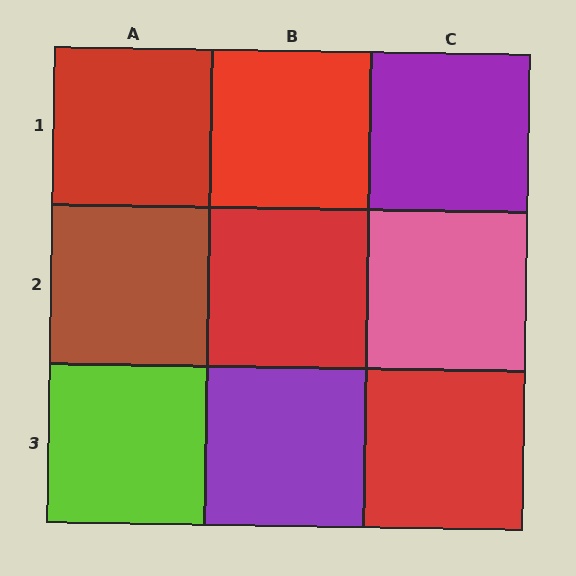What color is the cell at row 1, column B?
Red.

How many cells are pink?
1 cell is pink.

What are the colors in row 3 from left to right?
Lime, purple, red.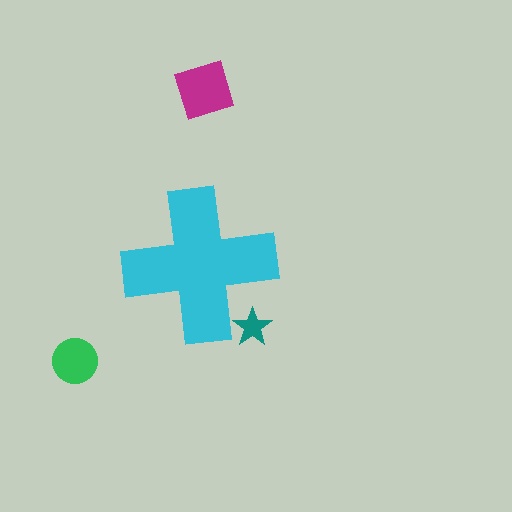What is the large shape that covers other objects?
A cyan cross.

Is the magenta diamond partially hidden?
No, the magenta diamond is fully visible.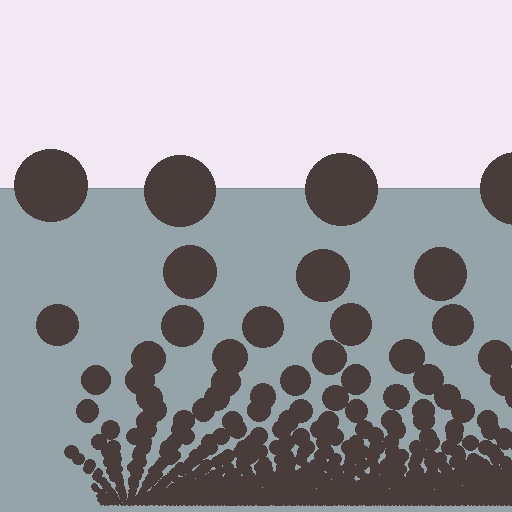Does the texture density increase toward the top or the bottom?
Density increases toward the bottom.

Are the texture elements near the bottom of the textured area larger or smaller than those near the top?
Smaller. The gradient is inverted — elements near the bottom are smaller and denser.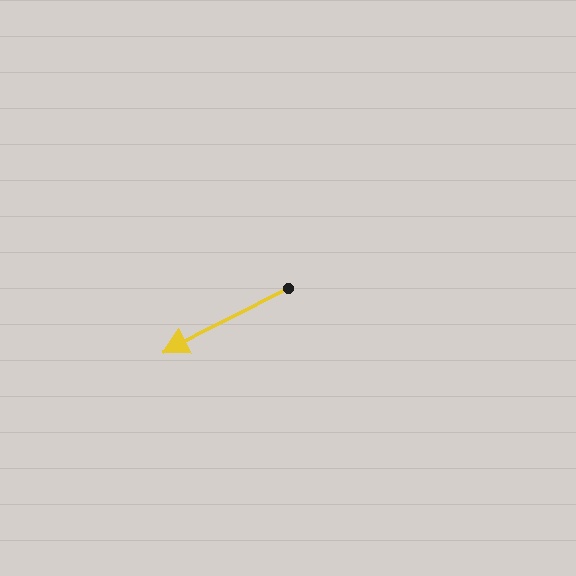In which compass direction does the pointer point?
Southwest.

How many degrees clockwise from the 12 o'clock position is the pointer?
Approximately 243 degrees.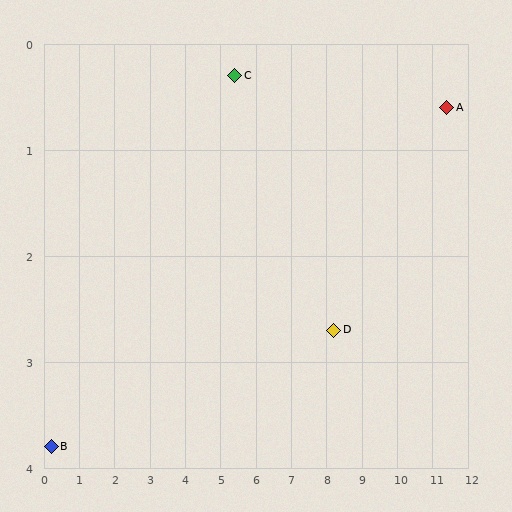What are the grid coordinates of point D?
Point D is at approximately (8.2, 2.7).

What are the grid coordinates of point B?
Point B is at approximately (0.2, 3.8).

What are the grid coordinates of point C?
Point C is at approximately (5.4, 0.3).